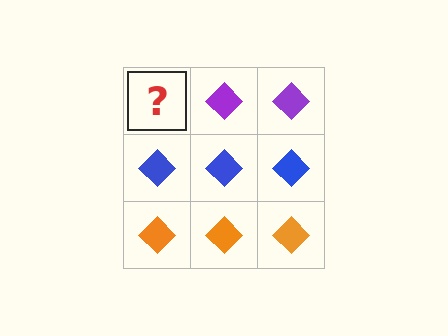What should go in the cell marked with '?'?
The missing cell should contain a purple diamond.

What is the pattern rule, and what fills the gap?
The rule is that each row has a consistent color. The gap should be filled with a purple diamond.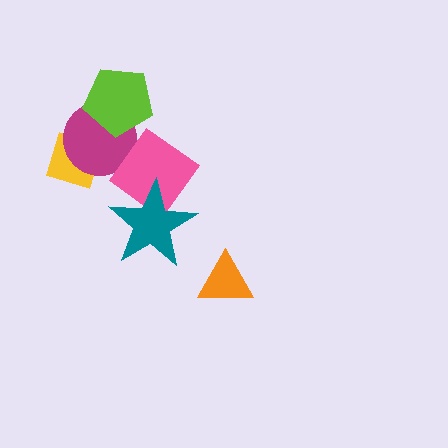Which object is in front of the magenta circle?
The lime pentagon is in front of the magenta circle.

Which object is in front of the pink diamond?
The teal star is in front of the pink diamond.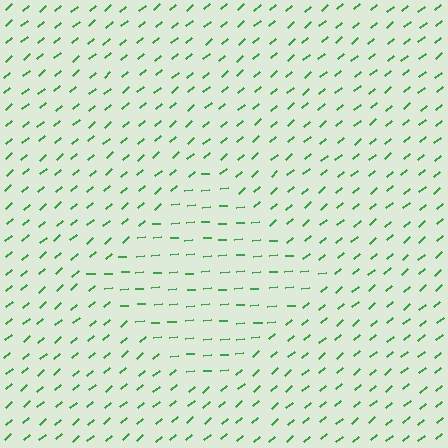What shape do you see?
I see a diamond.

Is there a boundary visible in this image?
Yes, there is a texture boundary formed by a change in line orientation.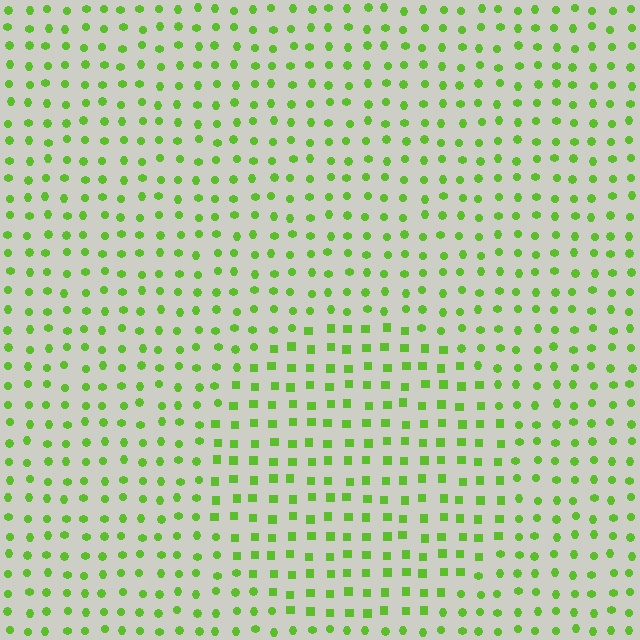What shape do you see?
I see a circle.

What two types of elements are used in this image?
The image uses squares inside the circle region and circles outside it.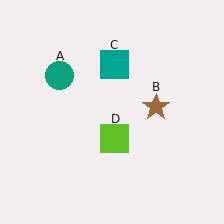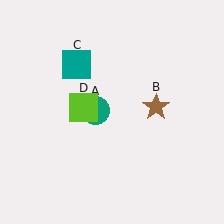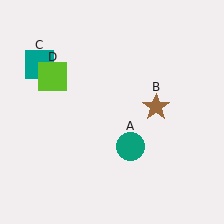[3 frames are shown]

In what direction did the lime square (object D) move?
The lime square (object D) moved up and to the left.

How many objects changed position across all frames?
3 objects changed position: teal circle (object A), teal square (object C), lime square (object D).